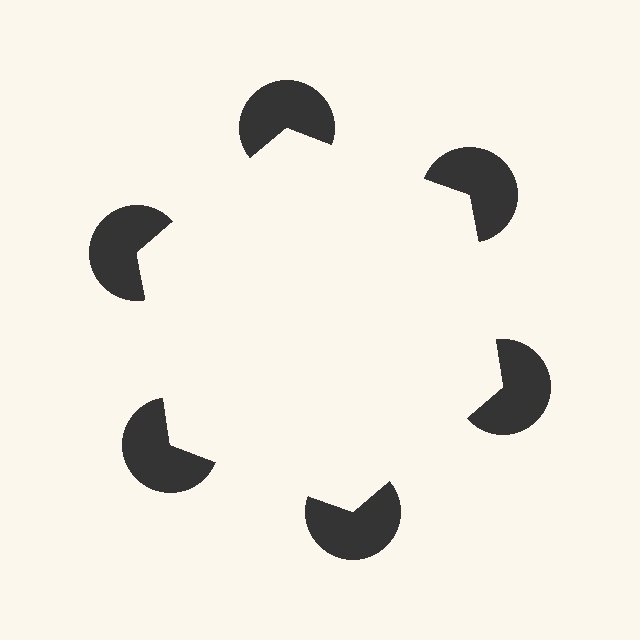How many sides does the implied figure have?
6 sides.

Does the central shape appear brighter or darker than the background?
It typically appears slightly brighter than the background, even though no actual brightness change is drawn.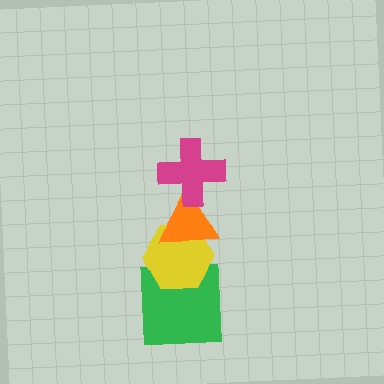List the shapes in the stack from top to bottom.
From top to bottom: the magenta cross, the orange triangle, the yellow hexagon, the green square.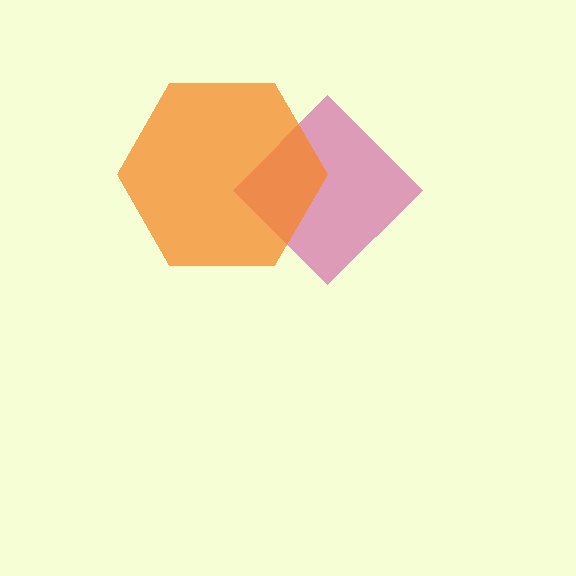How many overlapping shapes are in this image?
There are 2 overlapping shapes in the image.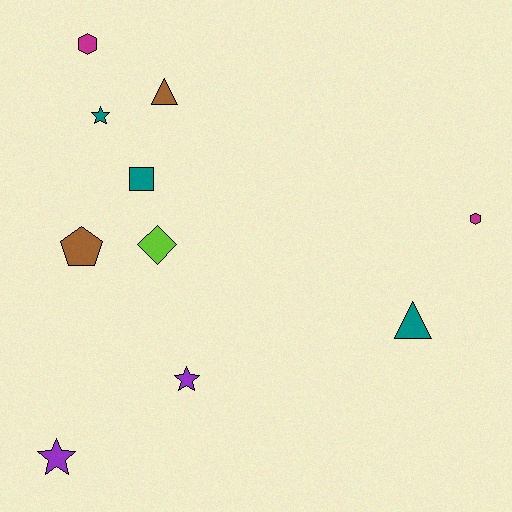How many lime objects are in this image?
There is 1 lime object.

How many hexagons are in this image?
There are 2 hexagons.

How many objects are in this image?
There are 10 objects.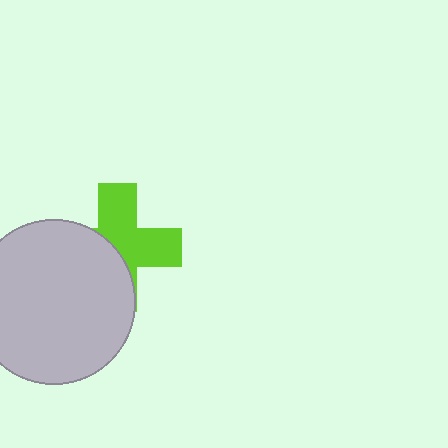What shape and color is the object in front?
The object in front is a light gray circle.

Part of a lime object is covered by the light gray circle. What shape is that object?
It is a cross.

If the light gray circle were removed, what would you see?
You would see the complete lime cross.